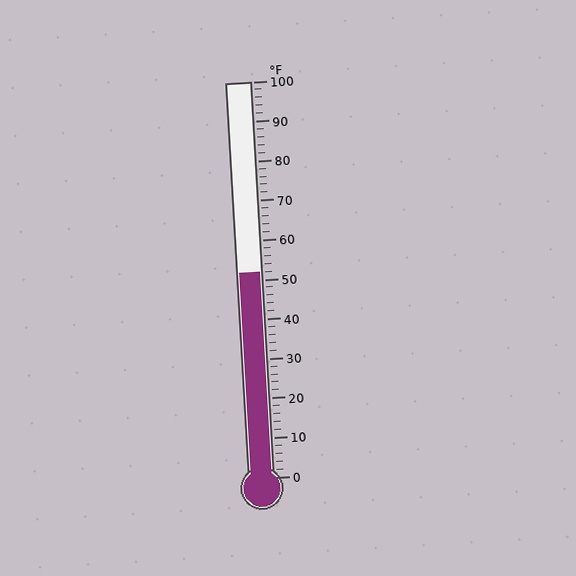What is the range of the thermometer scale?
The thermometer scale ranges from 0°F to 100°F.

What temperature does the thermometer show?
The thermometer shows approximately 52°F.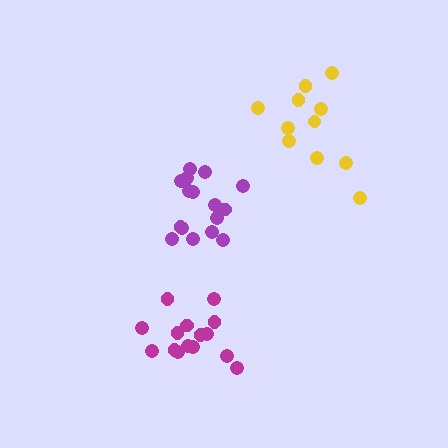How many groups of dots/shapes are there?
There are 3 groups.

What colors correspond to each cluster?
The clusters are colored: yellow, magenta, purple.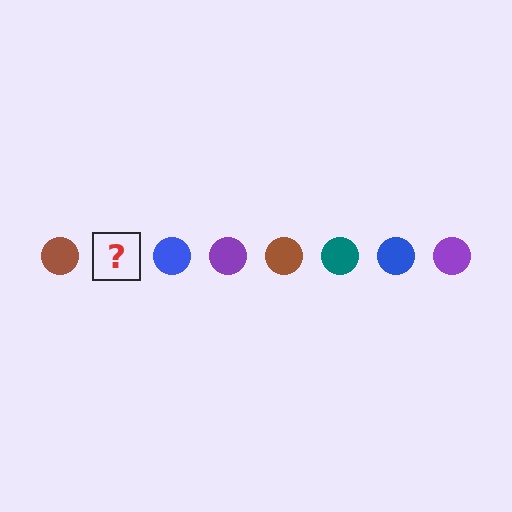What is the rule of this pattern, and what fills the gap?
The rule is that the pattern cycles through brown, teal, blue, purple circles. The gap should be filled with a teal circle.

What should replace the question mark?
The question mark should be replaced with a teal circle.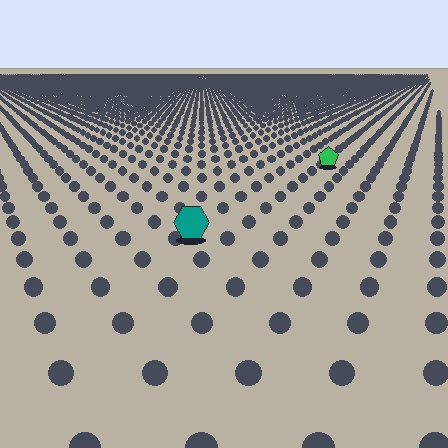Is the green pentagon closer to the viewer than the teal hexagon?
No. The teal hexagon is closer — you can tell from the texture gradient: the ground texture is coarser near it.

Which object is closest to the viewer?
The teal hexagon is closest. The texture marks near it are larger and more spread out.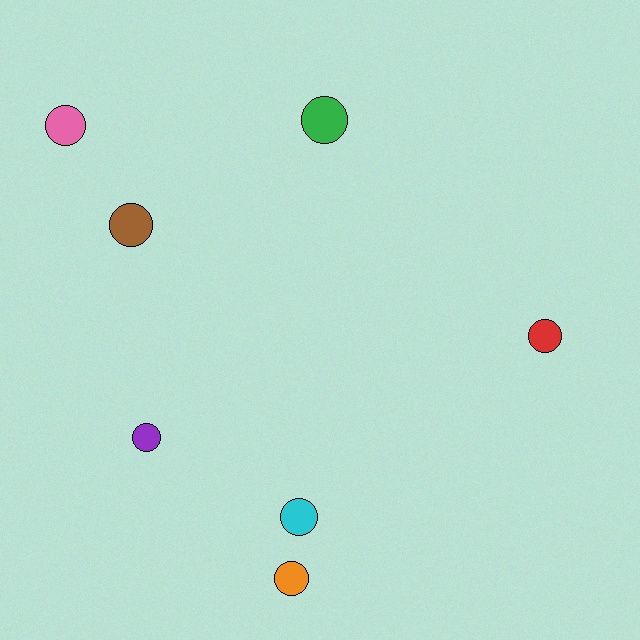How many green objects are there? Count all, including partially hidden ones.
There is 1 green object.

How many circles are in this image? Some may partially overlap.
There are 7 circles.